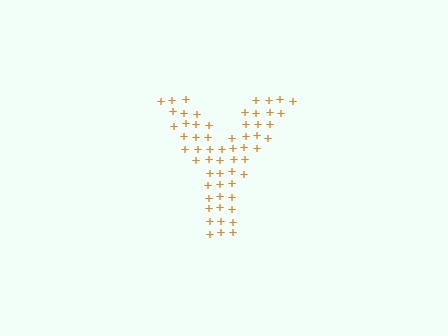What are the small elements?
The small elements are plus signs.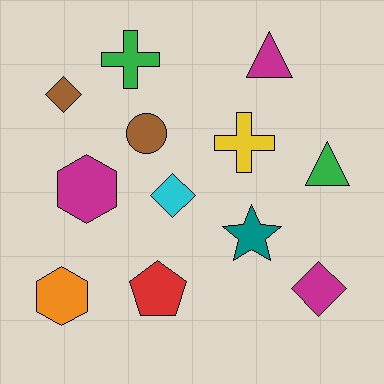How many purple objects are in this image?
There are no purple objects.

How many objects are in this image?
There are 12 objects.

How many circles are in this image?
There is 1 circle.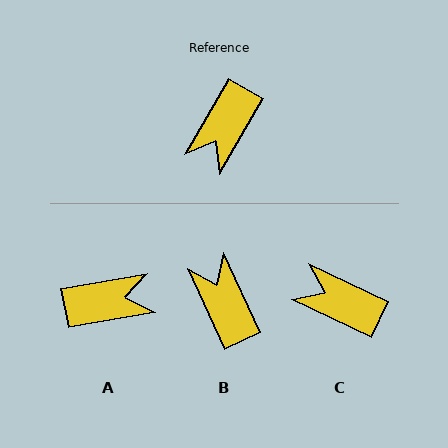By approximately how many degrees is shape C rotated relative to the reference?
Approximately 86 degrees clockwise.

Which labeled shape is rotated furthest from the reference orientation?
A, about 130 degrees away.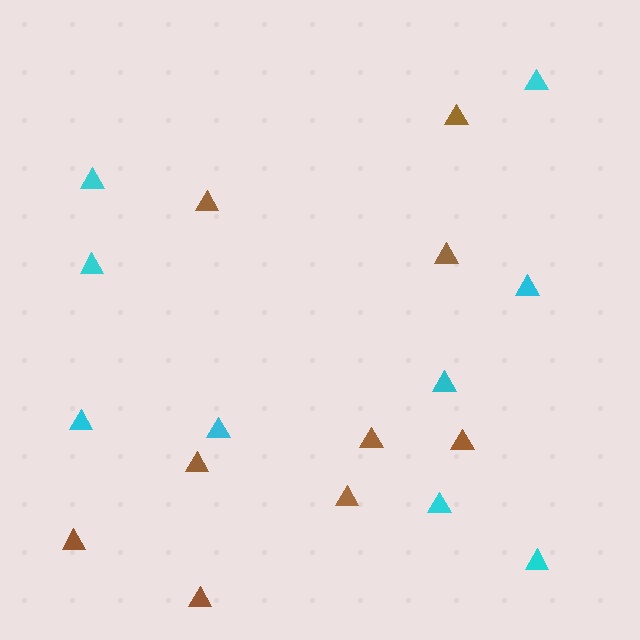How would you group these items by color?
There are 2 groups: one group of cyan triangles (9) and one group of brown triangles (9).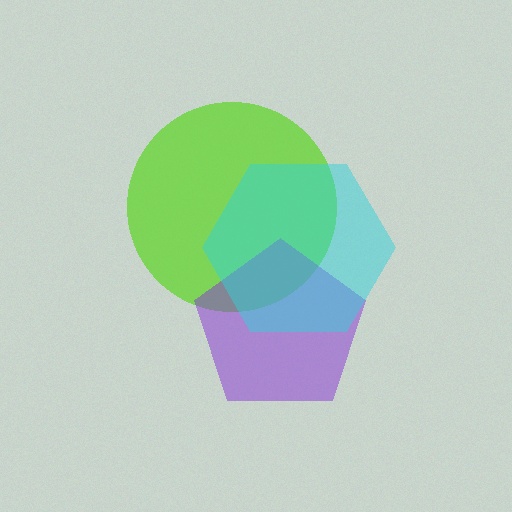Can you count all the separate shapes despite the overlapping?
Yes, there are 3 separate shapes.